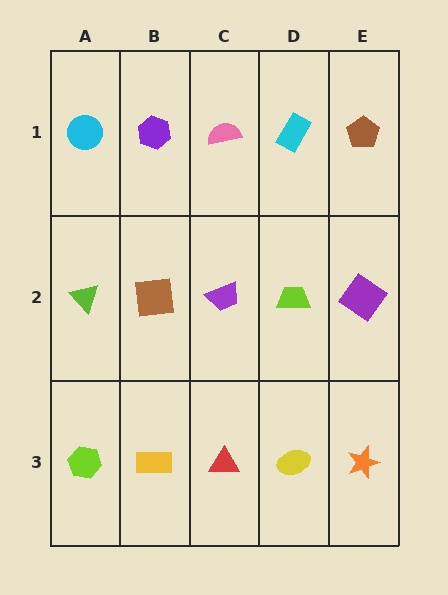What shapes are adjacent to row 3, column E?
A purple diamond (row 2, column E), a yellow ellipse (row 3, column D).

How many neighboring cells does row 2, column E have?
3.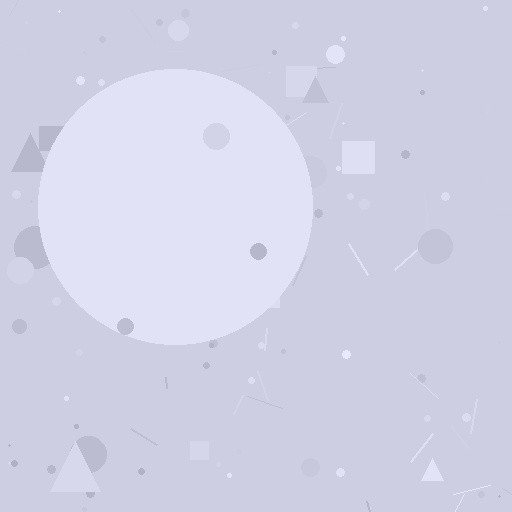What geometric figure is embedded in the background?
A circle is embedded in the background.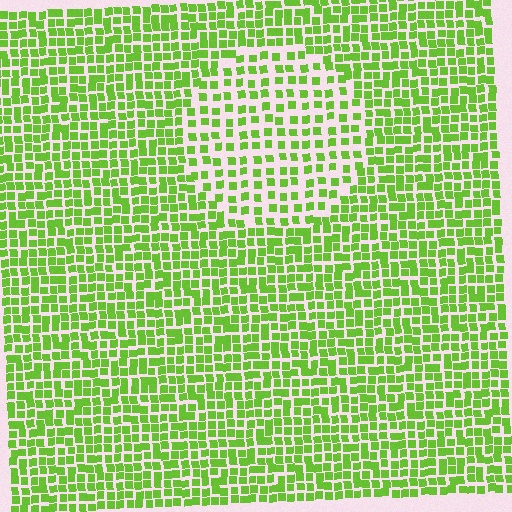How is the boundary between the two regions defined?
The boundary is defined by a change in element density (approximately 1.8x ratio). All elements are the same color, size, and shape.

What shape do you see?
I see a circle.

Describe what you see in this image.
The image contains small lime elements arranged at two different densities. A circle-shaped region is visible where the elements are less densely packed than the surrounding area.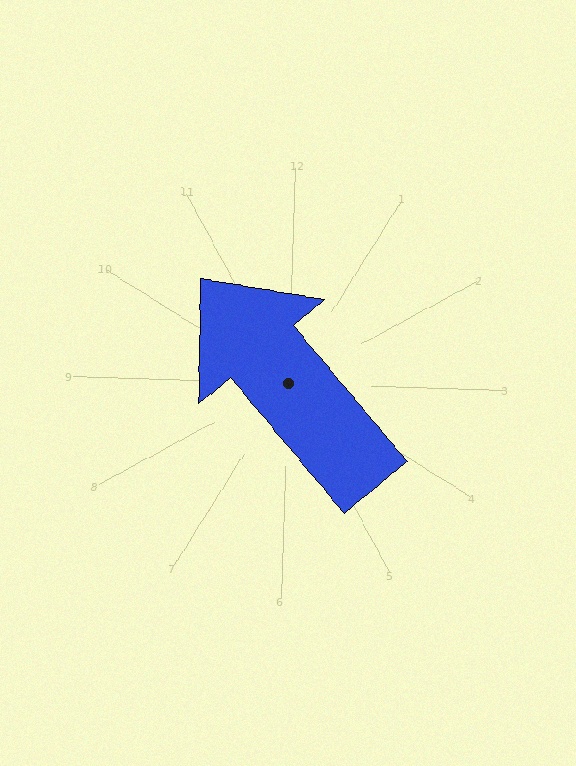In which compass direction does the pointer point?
Northwest.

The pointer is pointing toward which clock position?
Roughly 11 o'clock.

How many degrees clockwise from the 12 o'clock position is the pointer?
Approximately 318 degrees.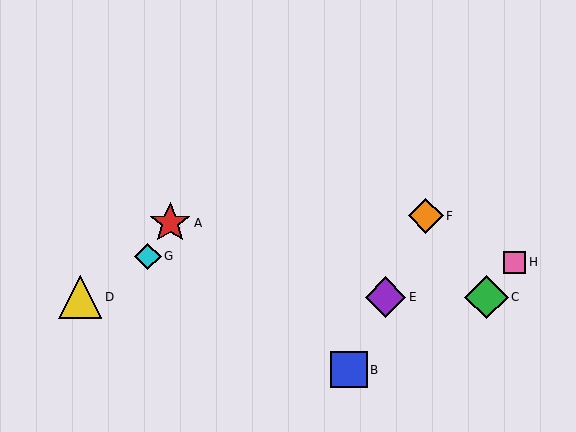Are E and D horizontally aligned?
Yes, both are at y≈297.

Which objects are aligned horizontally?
Objects C, D, E are aligned horizontally.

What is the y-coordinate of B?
Object B is at y≈370.